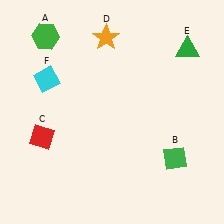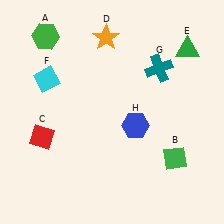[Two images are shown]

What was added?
A teal cross (G), a blue hexagon (H) were added in Image 2.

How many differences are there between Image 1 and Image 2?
There are 2 differences between the two images.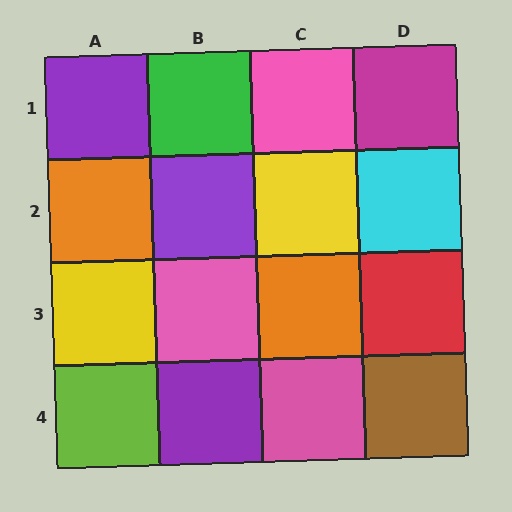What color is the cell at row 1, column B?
Green.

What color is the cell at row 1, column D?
Magenta.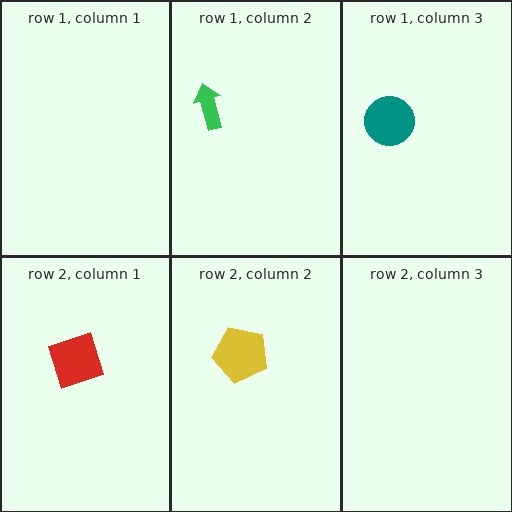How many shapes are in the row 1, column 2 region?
1.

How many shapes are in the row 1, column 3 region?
1.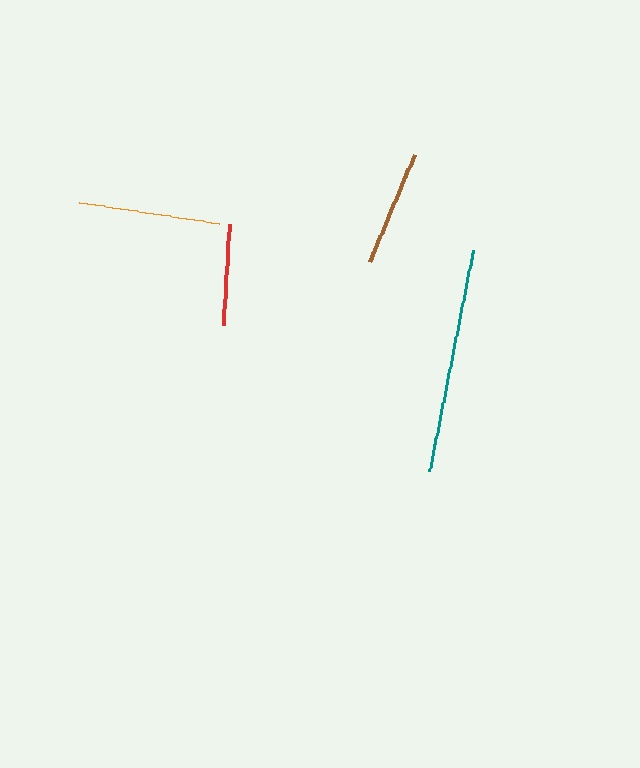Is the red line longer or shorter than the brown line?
The brown line is longer than the red line.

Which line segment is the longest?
The teal line is the longest at approximately 226 pixels.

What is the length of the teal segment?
The teal segment is approximately 226 pixels long.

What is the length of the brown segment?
The brown segment is approximately 117 pixels long.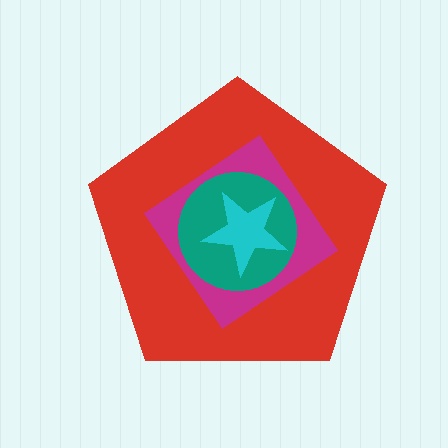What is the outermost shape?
The red pentagon.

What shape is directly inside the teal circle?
The cyan star.